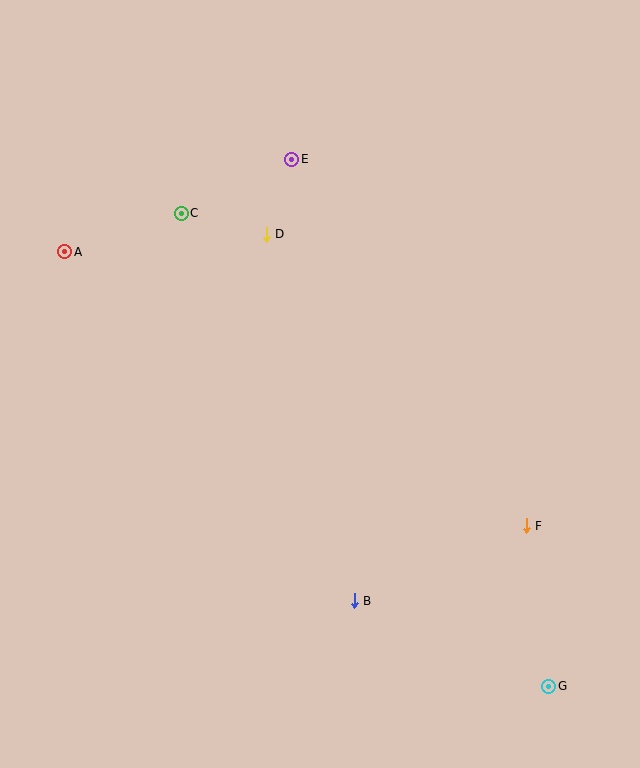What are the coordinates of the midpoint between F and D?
The midpoint between F and D is at (396, 380).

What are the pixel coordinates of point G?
Point G is at (549, 686).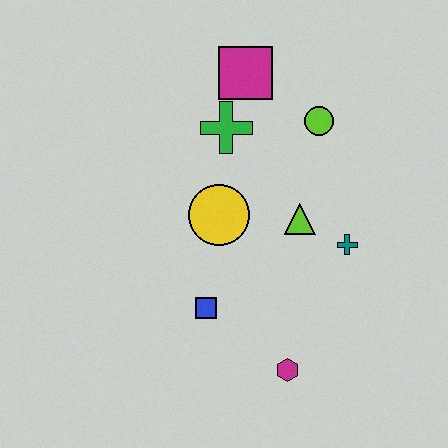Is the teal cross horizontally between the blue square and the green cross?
No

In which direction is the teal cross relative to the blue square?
The teal cross is to the right of the blue square.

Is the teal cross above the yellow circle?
No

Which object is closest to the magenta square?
The green cross is closest to the magenta square.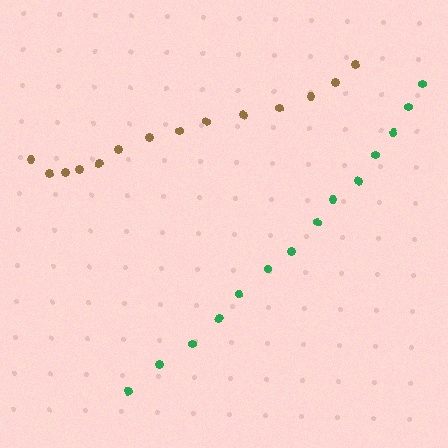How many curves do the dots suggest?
There are 2 distinct paths.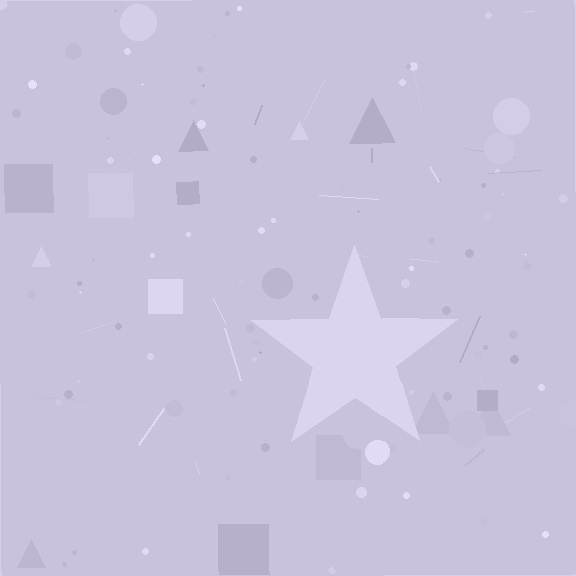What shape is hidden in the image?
A star is hidden in the image.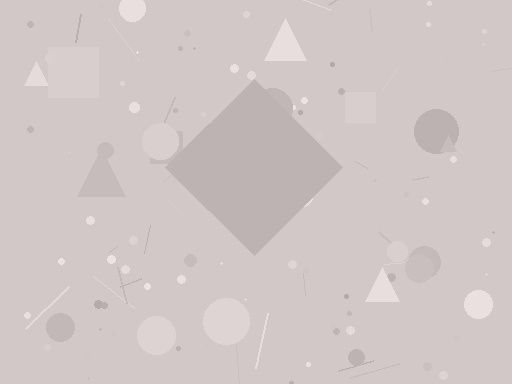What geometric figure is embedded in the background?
A diamond is embedded in the background.